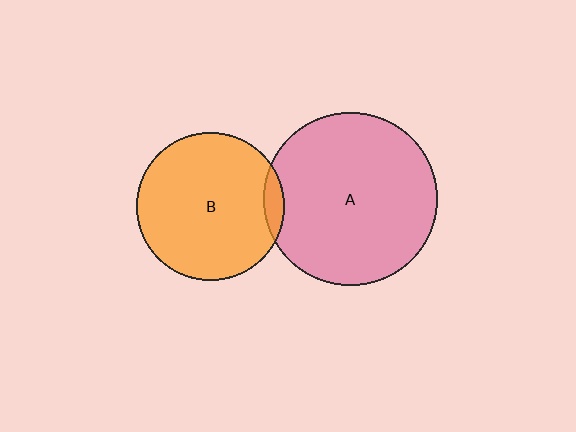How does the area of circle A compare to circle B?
Approximately 1.4 times.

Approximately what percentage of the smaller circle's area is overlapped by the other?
Approximately 5%.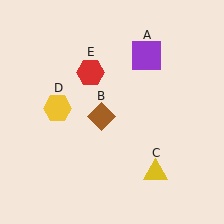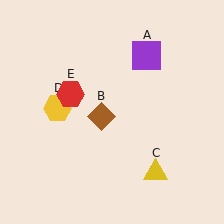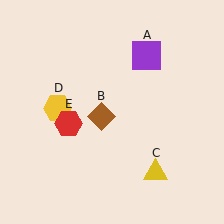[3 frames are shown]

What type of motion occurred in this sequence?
The red hexagon (object E) rotated counterclockwise around the center of the scene.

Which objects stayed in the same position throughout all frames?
Purple square (object A) and brown diamond (object B) and yellow triangle (object C) and yellow hexagon (object D) remained stationary.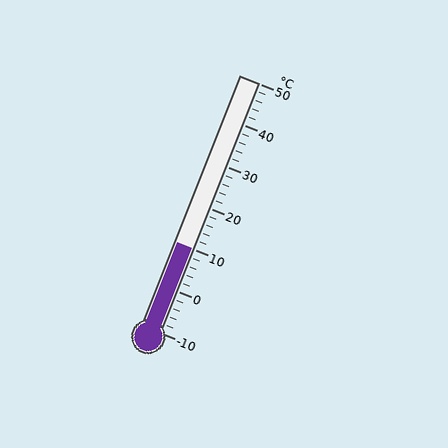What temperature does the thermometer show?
The thermometer shows approximately 10°C.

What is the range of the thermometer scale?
The thermometer scale ranges from -10°C to 50°C.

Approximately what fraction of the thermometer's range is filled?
The thermometer is filled to approximately 35% of its range.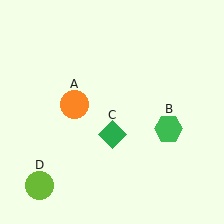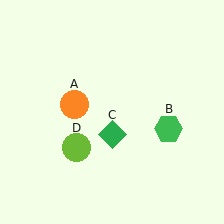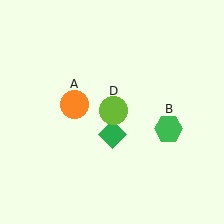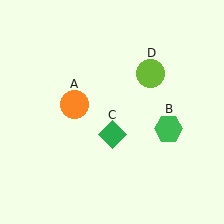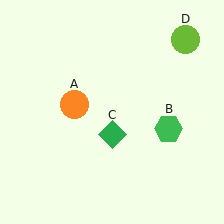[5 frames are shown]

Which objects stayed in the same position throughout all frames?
Orange circle (object A) and green hexagon (object B) and green diamond (object C) remained stationary.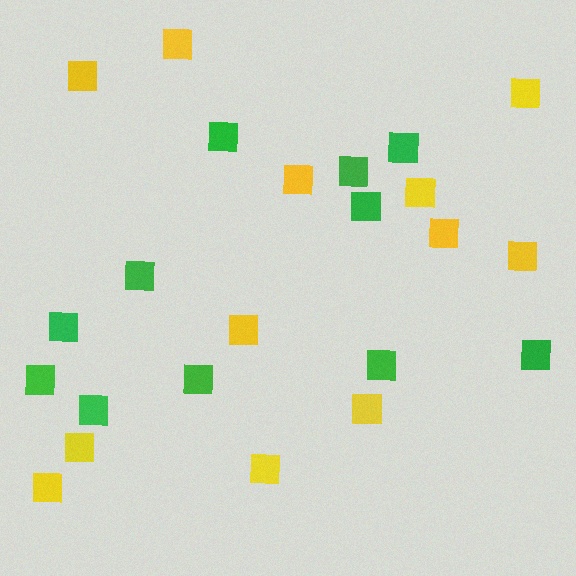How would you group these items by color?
There are 2 groups: one group of green squares (11) and one group of yellow squares (12).